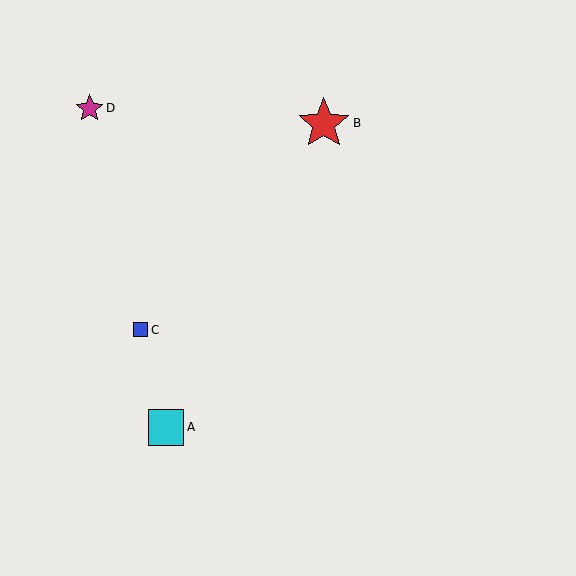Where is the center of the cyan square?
The center of the cyan square is at (166, 427).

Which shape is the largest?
The red star (labeled B) is the largest.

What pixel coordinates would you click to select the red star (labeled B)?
Click at (324, 123) to select the red star B.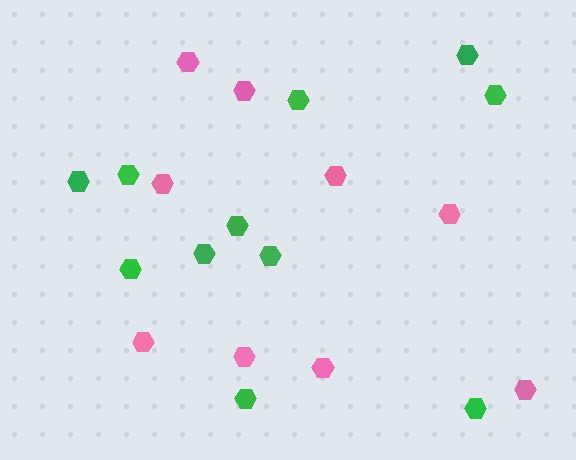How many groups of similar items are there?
There are 2 groups: one group of pink hexagons (9) and one group of green hexagons (11).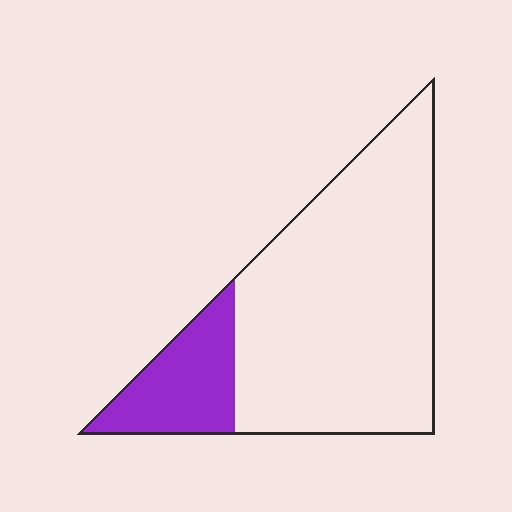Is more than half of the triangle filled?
No.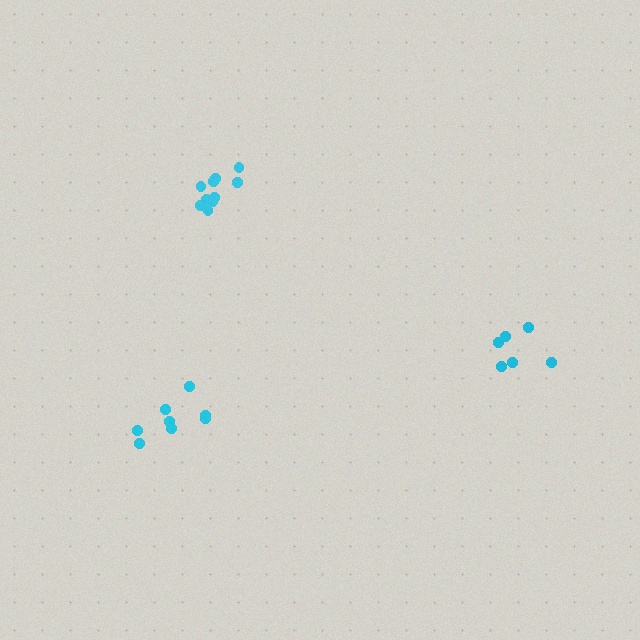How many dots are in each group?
Group 1: 6 dots, Group 2: 8 dots, Group 3: 10 dots (24 total).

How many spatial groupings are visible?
There are 3 spatial groupings.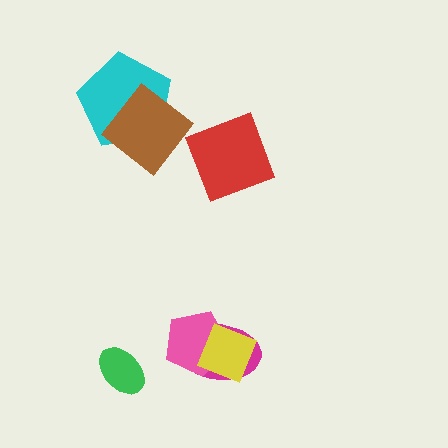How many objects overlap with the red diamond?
0 objects overlap with the red diamond.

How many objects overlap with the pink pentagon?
2 objects overlap with the pink pentagon.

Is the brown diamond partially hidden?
No, no other shape covers it.